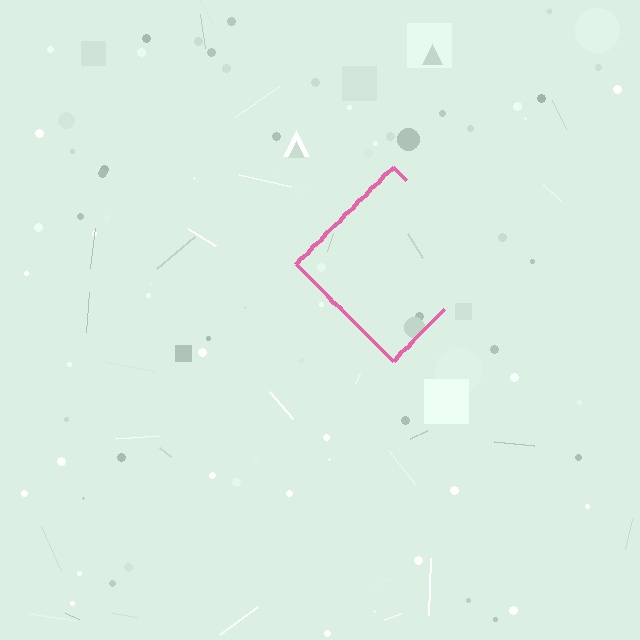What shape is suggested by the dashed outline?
The dashed outline suggests a diamond.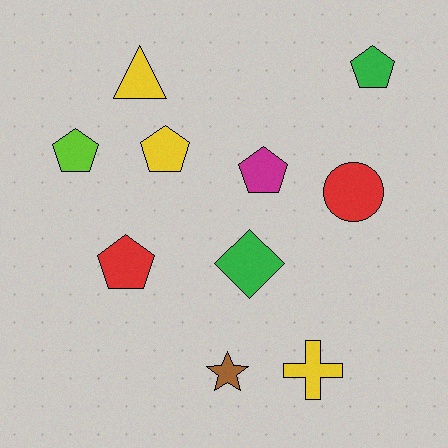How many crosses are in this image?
There is 1 cross.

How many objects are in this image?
There are 10 objects.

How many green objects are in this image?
There are 2 green objects.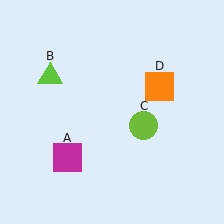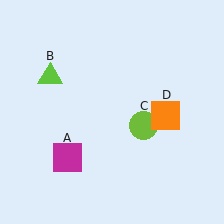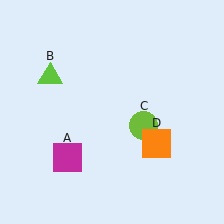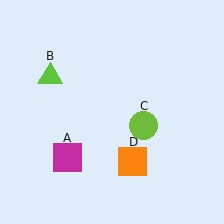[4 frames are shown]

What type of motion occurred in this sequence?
The orange square (object D) rotated clockwise around the center of the scene.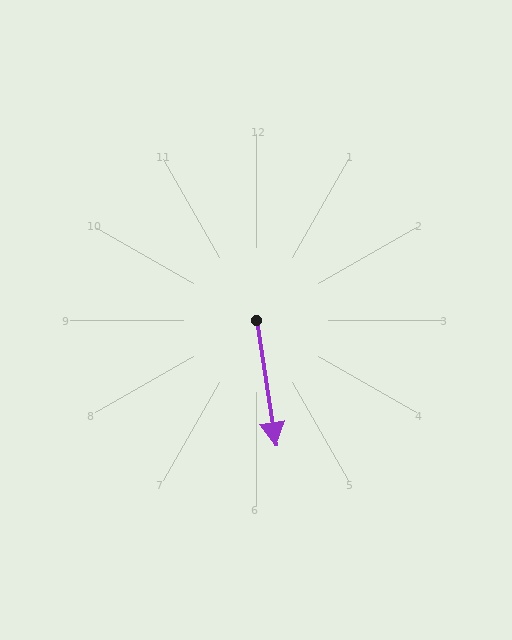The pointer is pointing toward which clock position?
Roughly 6 o'clock.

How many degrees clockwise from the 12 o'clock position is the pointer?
Approximately 171 degrees.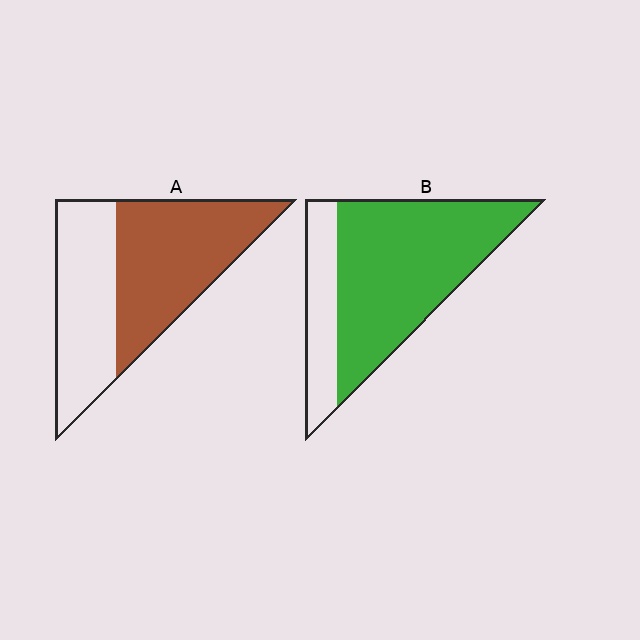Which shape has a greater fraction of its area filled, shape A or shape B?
Shape B.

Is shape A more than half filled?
Yes.